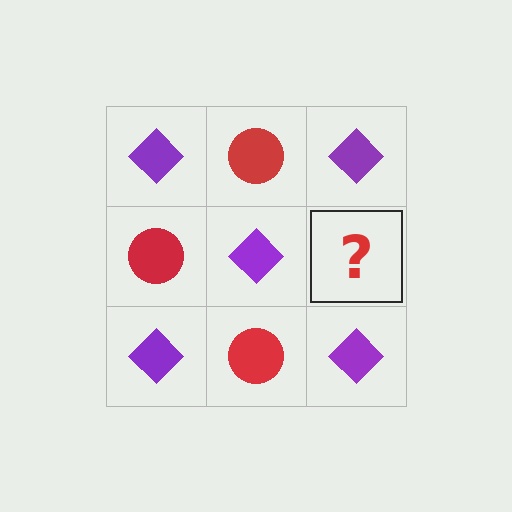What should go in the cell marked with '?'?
The missing cell should contain a red circle.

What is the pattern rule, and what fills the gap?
The rule is that it alternates purple diamond and red circle in a checkerboard pattern. The gap should be filled with a red circle.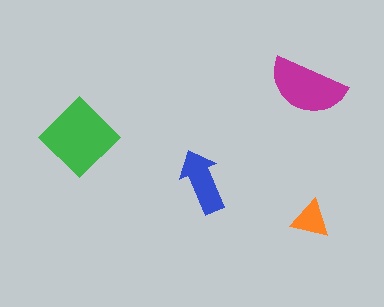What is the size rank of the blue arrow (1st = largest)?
3rd.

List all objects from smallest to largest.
The orange triangle, the blue arrow, the magenta semicircle, the green diamond.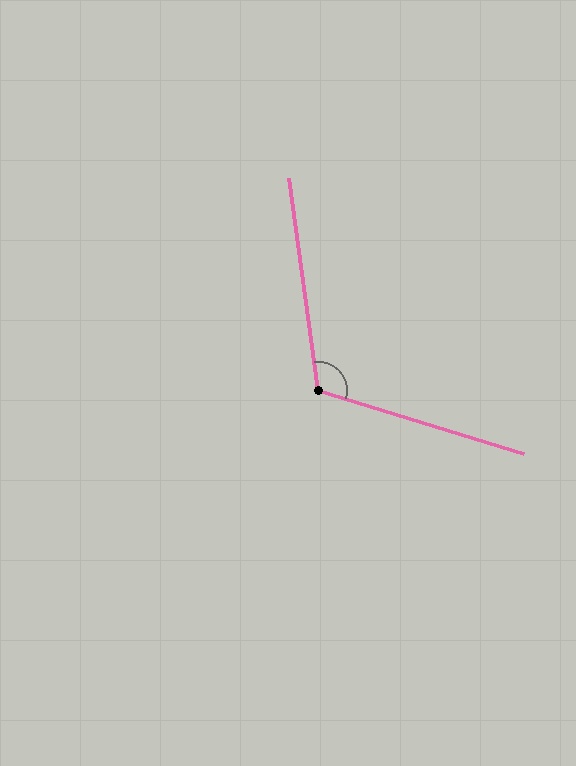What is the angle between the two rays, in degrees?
Approximately 115 degrees.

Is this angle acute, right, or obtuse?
It is obtuse.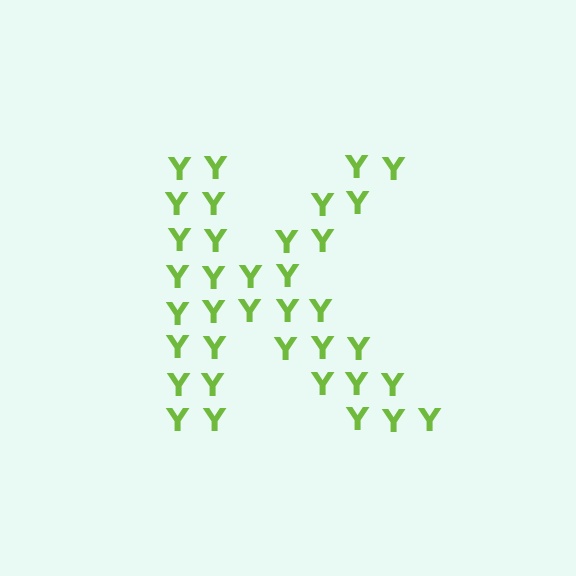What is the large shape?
The large shape is the letter K.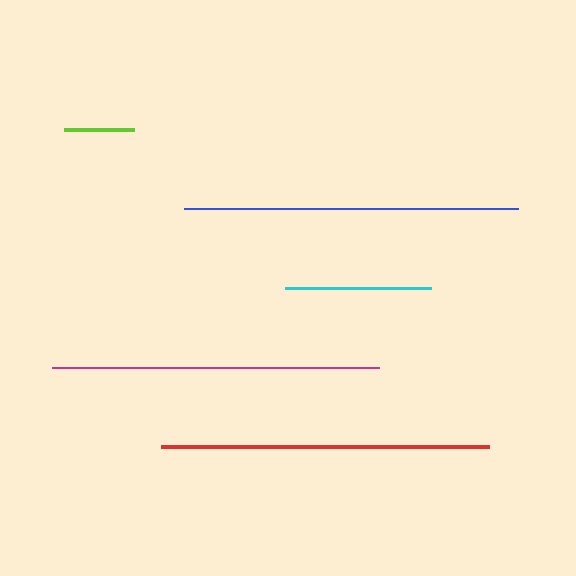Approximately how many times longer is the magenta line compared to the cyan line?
The magenta line is approximately 2.2 times the length of the cyan line.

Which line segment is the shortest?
The lime line is the shortest at approximately 69 pixels.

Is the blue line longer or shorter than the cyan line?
The blue line is longer than the cyan line.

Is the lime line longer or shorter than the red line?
The red line is longer than the lime line.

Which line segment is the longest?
The blue line is the longest at approximately 334 pixels.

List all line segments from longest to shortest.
From longest to shortest: blue, red, magenta, cyan, lime.